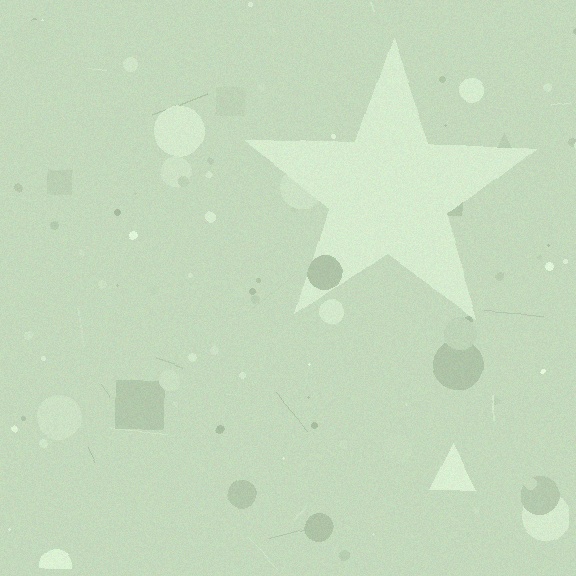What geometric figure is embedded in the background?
A star is embedded in the background.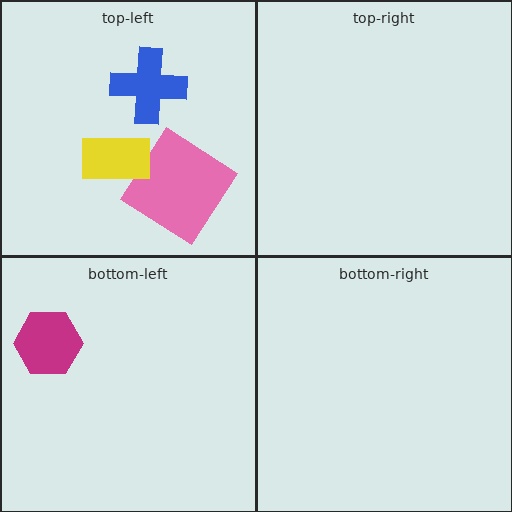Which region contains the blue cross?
The top-left region.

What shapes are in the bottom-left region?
The magenta hexagon.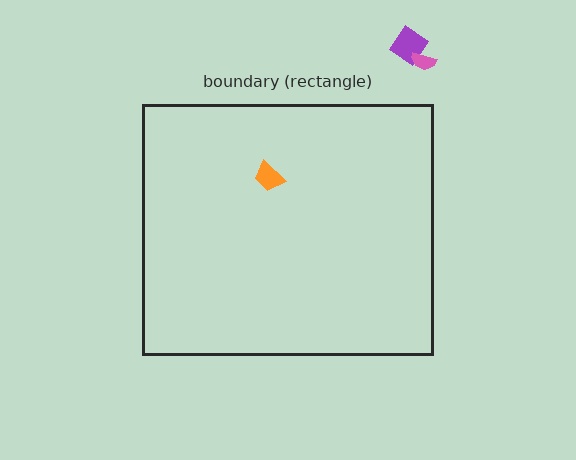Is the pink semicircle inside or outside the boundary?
Outside.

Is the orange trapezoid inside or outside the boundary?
Inside.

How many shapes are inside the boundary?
1 inside, 2 outside.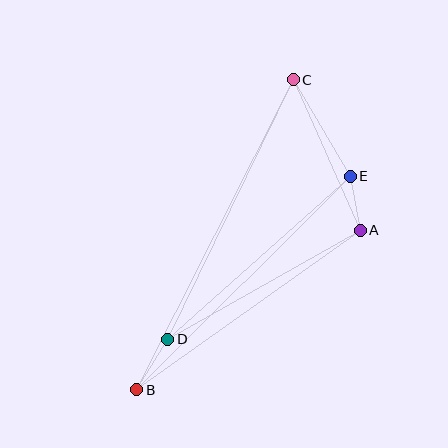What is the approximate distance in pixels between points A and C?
The distance between A and C is approximately 165 pixels.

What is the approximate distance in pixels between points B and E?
The distance between B and E is approximately 302 pixels.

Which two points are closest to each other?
Points A and E are closest to each other.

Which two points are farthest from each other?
Points B and C are farthest from each other.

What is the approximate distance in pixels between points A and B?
The distance between A and B is approximately 275 pixels.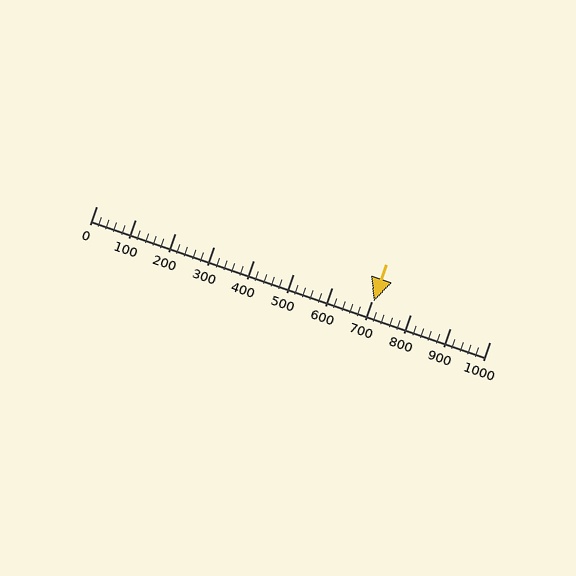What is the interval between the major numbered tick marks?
The major tick marks are spaced 100 units apart.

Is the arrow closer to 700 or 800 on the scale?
The arrow is closer to 700.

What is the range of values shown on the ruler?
The ruler shows values from 0 to 1000.